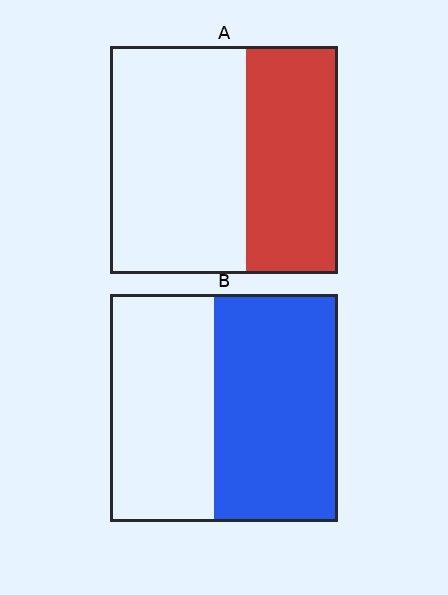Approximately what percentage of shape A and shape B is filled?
A is approximately 40% and B is approximately 55%.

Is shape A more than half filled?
No.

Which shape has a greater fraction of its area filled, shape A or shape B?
Shape B.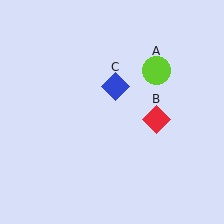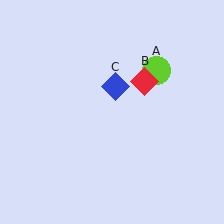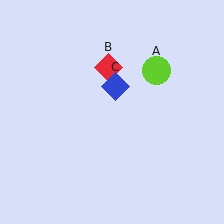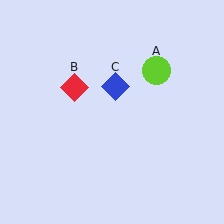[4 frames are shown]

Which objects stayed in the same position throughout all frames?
Lime circle (object A) and blue diamond (object C) remained stationary.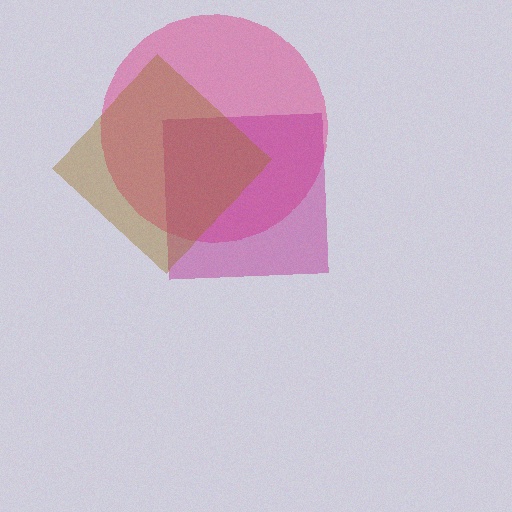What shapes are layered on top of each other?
The layered shapes are: a pink circle, a magenta square, a brown diamond.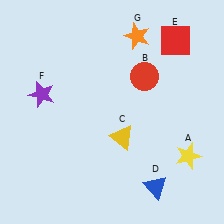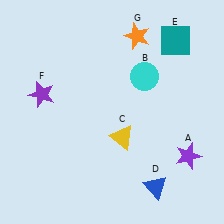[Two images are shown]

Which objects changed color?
A changed from yellow to purple. B changed from red to cyan. E changed from red to teal.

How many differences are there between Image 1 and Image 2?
There are 3 differences between the two images.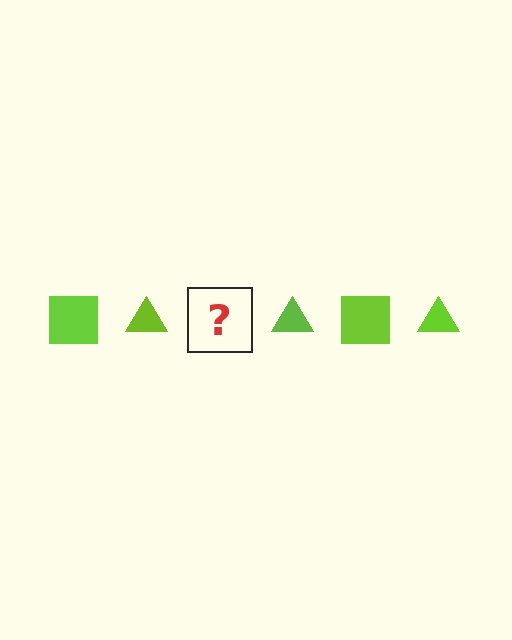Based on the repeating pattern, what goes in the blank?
The blank should be a lime square.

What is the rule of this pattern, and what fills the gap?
The rule is that the pattern cycles through square, triangle shapes in lime. The gap should be filled with a lime square.